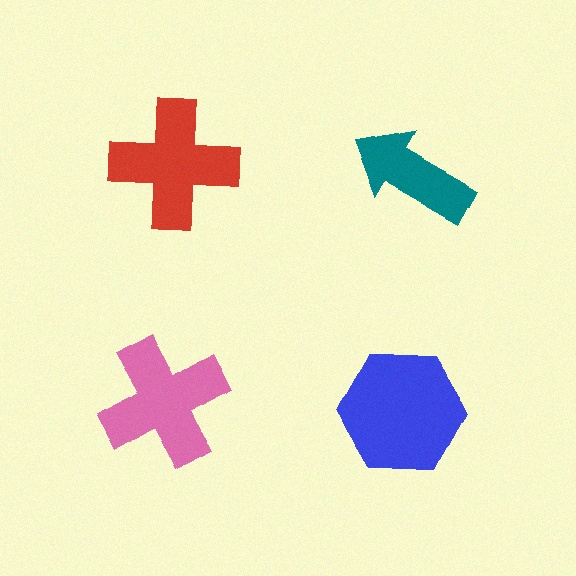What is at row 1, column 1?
A red cross.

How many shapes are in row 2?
2 shapes.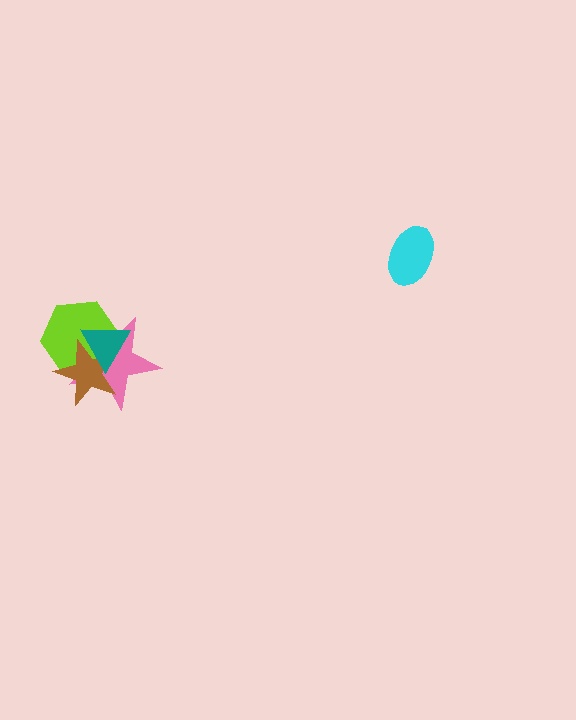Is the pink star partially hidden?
Yes, it is partially covered by another shape.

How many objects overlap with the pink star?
3 objects overlap with the pink star.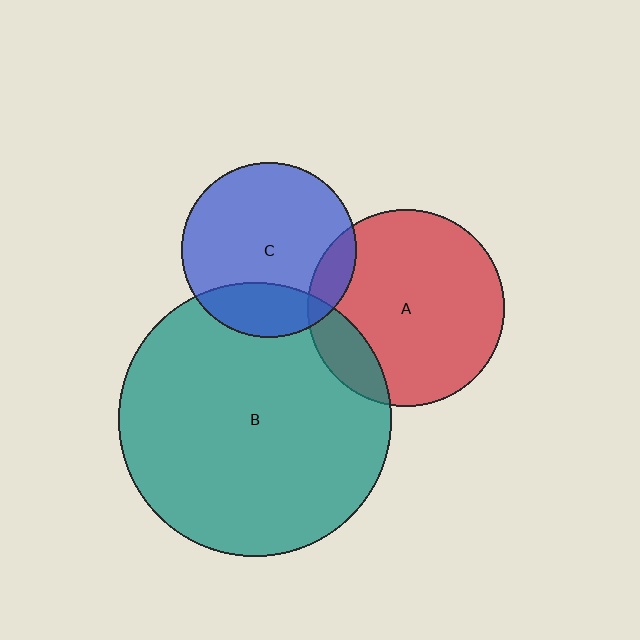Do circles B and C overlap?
Yes.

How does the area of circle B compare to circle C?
Approximately 2.4 times.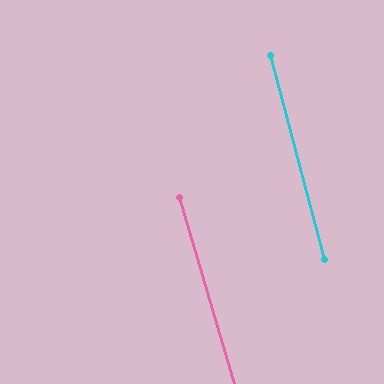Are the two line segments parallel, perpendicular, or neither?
Parallel — their directions differ by only 1.9°.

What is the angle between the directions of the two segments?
Approximately 2 degrees.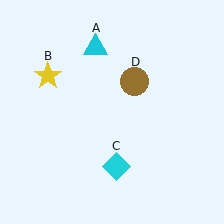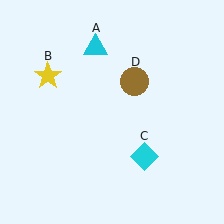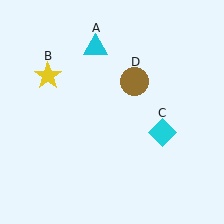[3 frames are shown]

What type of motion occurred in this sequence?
The cyan diamond (object C) rotated counterclockwise around the center of the scene.